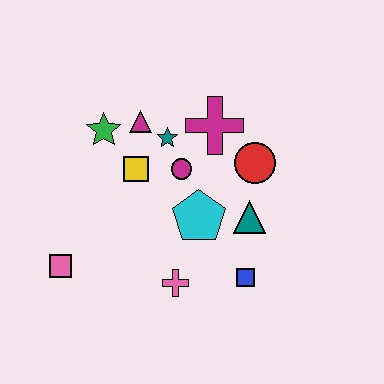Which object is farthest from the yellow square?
The blue square is farthest from the yellow square.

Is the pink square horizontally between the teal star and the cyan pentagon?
No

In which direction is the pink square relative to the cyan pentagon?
The pink square is to the left of the cyan pentagon.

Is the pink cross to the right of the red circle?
No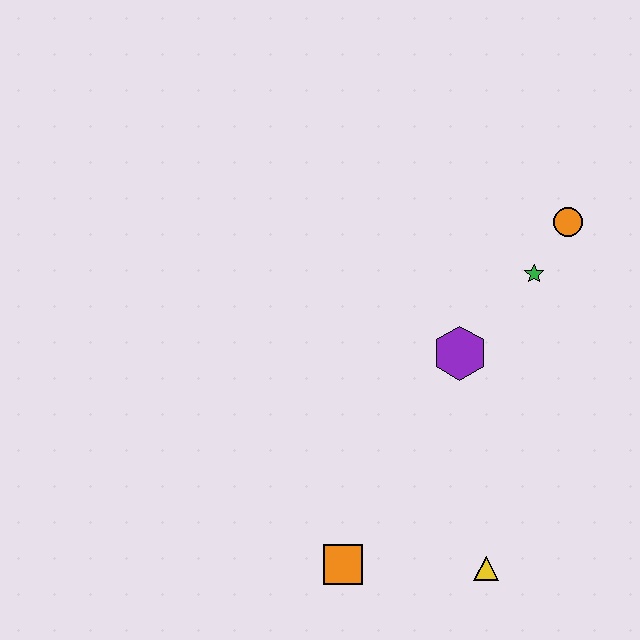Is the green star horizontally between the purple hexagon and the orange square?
No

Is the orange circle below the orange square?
No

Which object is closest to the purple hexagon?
The green star is closest to the purple hexagon.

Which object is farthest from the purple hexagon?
The orange square is farthest from the purple hexagon.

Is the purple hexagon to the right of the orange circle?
No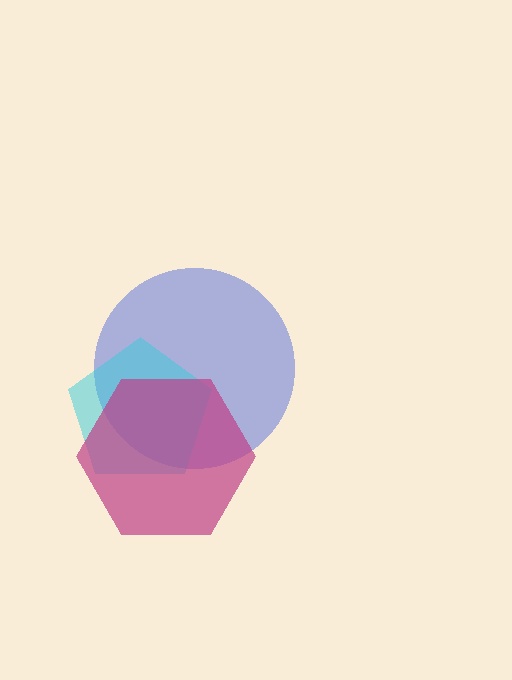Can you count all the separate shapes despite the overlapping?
Yes, there are 3 separate shapes.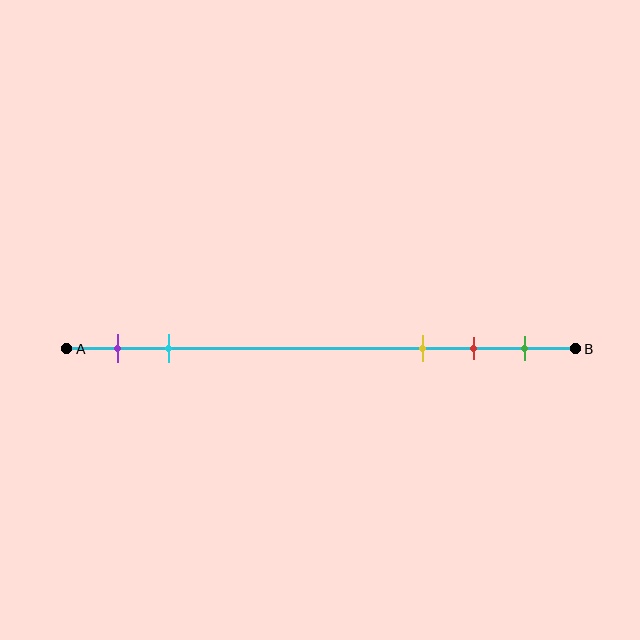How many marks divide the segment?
There are 5 marks dividing the segment.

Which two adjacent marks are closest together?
The red and green marks are the closest adjacent pair.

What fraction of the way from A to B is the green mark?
The green mark is approximately 90% (0.9) of the way from A to B.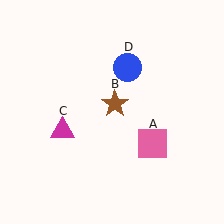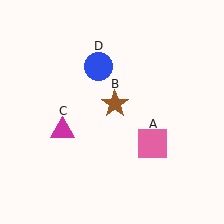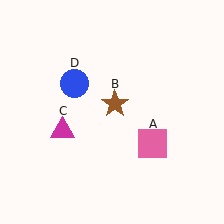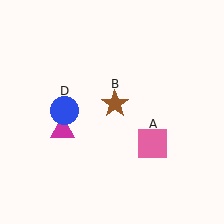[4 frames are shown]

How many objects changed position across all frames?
1 object changed position: blue circle (object D).